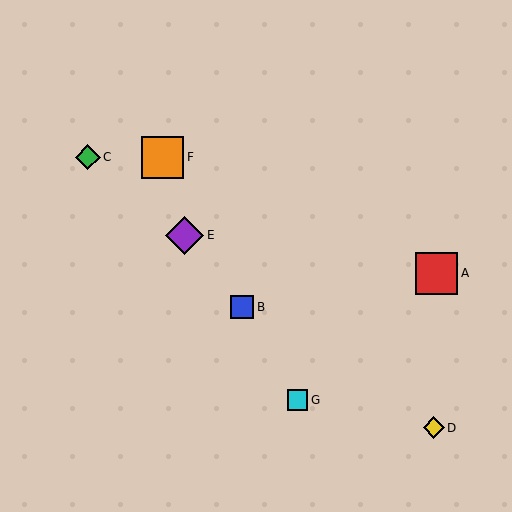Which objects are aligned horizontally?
Objects C, F are aligned horizontally.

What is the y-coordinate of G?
Object G is at y≈400.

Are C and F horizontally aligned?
Yes, both are at y≈157.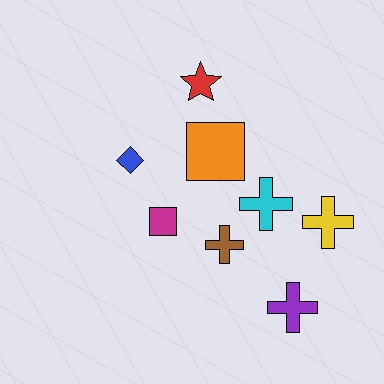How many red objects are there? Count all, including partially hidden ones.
There is 1 red object.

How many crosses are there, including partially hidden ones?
There are 4 crosses.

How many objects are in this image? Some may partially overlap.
There are 8 objects.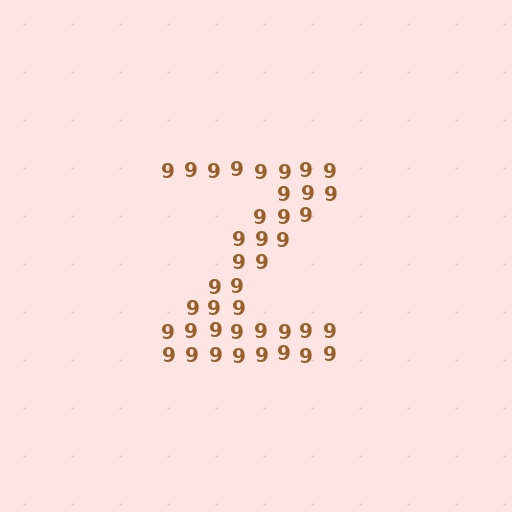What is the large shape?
The large shape is the letter Z.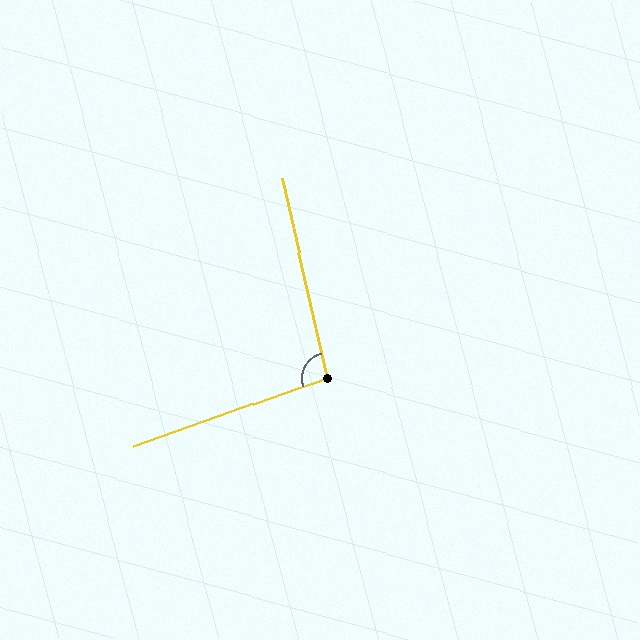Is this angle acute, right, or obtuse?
It is obtuse.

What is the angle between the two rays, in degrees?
Approximately 97 degrees.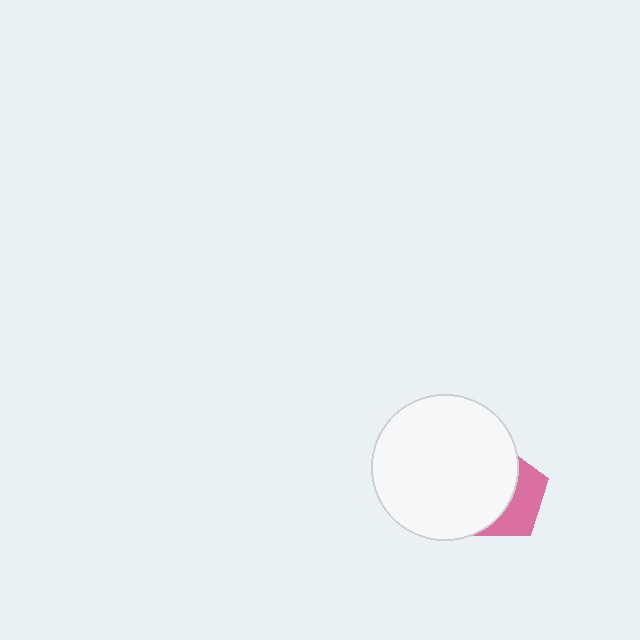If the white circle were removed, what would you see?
You would see the complete pink pentagon.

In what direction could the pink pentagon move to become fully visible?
The pink pentagon could move right. That would shift it out from behind the white circle entirely.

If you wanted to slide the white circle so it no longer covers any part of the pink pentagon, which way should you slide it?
Slide it left — that is the most direct way to separate the two shapes.